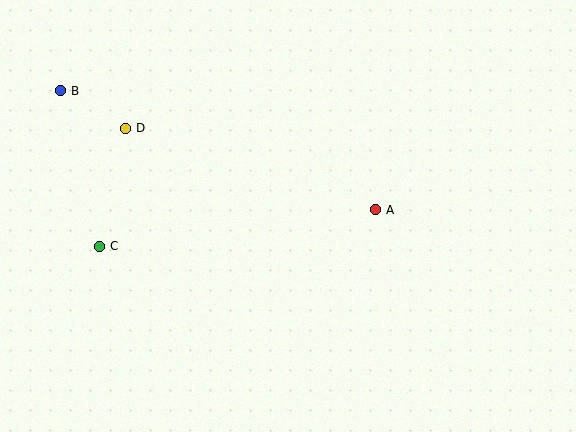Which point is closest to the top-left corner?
Point B is closest to the top-left corner.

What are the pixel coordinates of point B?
Point B is at (60, 91).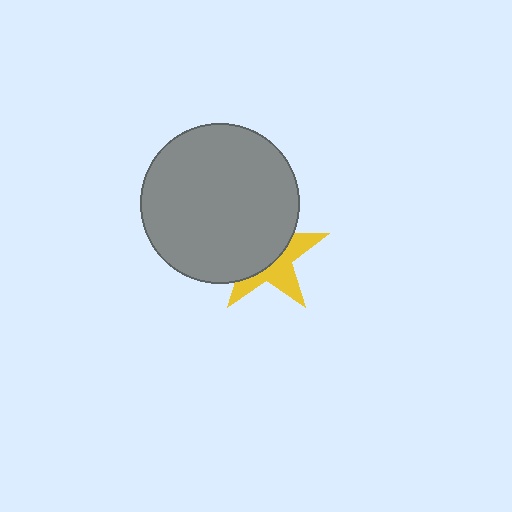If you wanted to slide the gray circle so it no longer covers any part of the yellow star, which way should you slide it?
Slide it toward the upper-left — that is the most direct way to separate the two shapes.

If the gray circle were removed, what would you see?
You would see the complete yellow star.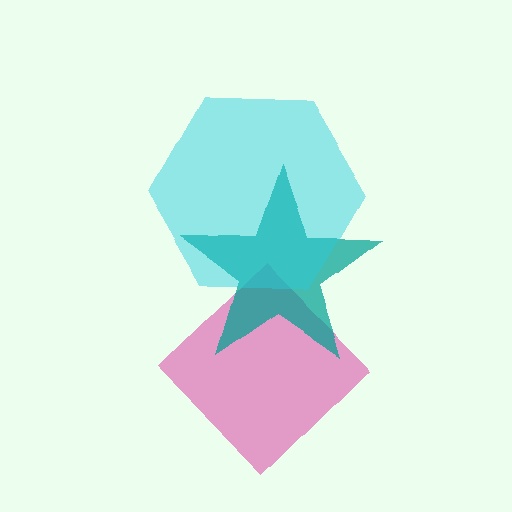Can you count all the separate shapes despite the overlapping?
Yes, there are 3 separate shapes.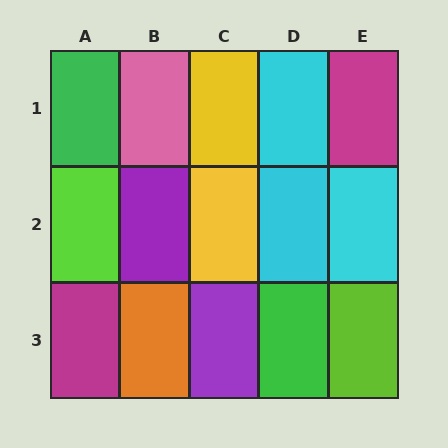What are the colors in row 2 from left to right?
Lime, purple, yellow, cyan, cyan.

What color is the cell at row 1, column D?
Cyan.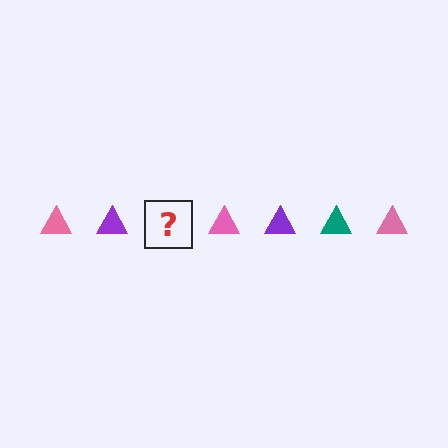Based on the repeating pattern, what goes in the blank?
The blank should be a teal triangle.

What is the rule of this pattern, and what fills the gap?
The rule is that the pattern cycles through pink, purple, teal triangles. The gap should be filled with a teal triangle.